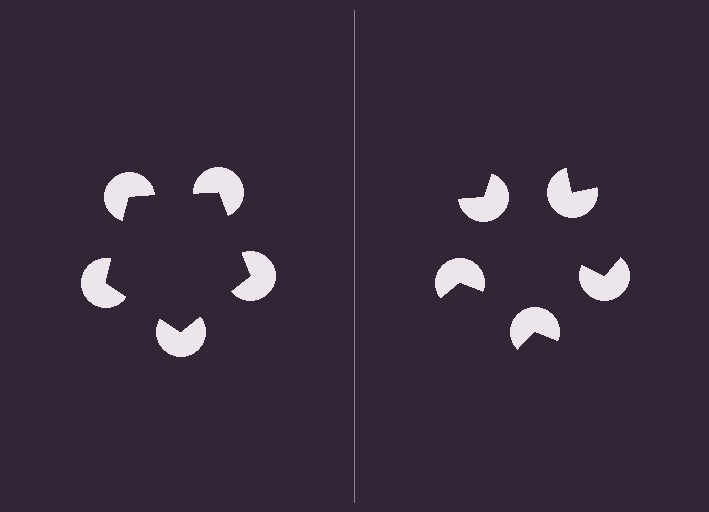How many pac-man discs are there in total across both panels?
10 — 5 on each side.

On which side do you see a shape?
An illusory pentagon appears on the left side. On the right side the wedge cuts are rotated, so no coherent shape forms.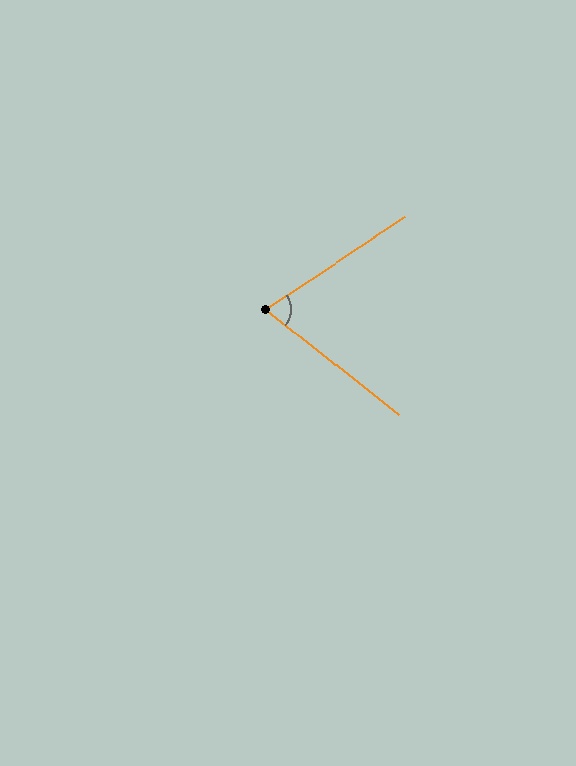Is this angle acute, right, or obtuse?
It is acute.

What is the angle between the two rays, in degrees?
Approximately 72 degrees.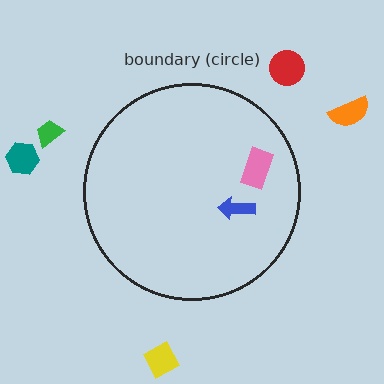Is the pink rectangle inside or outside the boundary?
Inside.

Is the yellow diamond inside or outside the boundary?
Outside.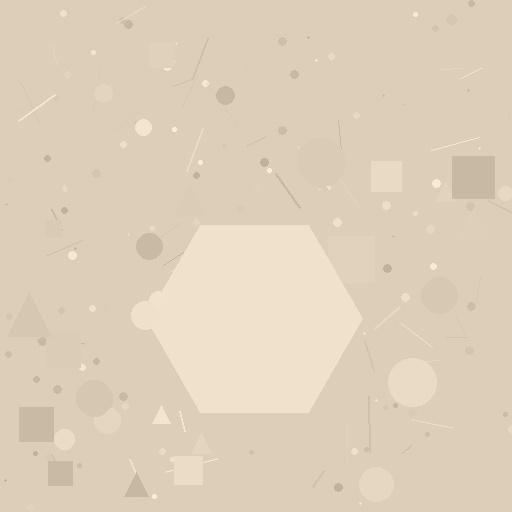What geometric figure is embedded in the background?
A hexagon is embedded in the background.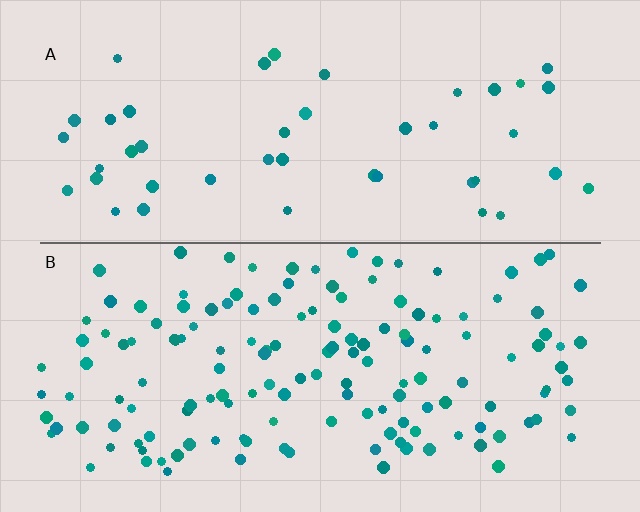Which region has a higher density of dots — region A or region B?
B (the bottom).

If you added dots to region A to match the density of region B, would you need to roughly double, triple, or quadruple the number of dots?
Approximately triple.